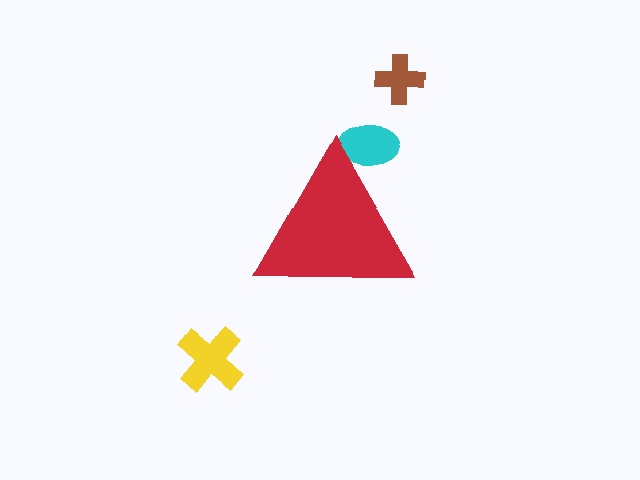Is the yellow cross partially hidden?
No, the yellow cross is fully visible.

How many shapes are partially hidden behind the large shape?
1 shape is partially hidden.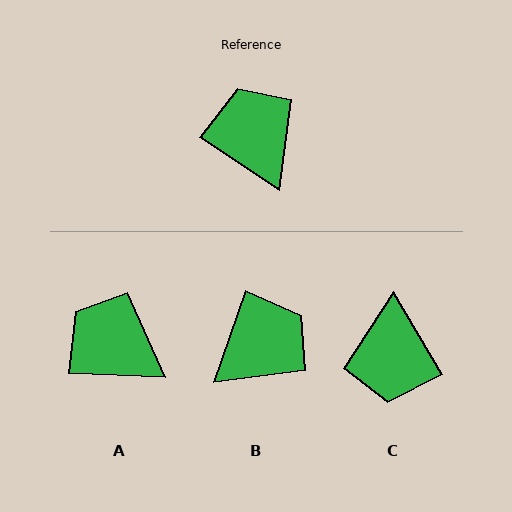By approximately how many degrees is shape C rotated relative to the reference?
Approximately 154 degrees counter-clockwise.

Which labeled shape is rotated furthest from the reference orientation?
C, about 154 degrees away.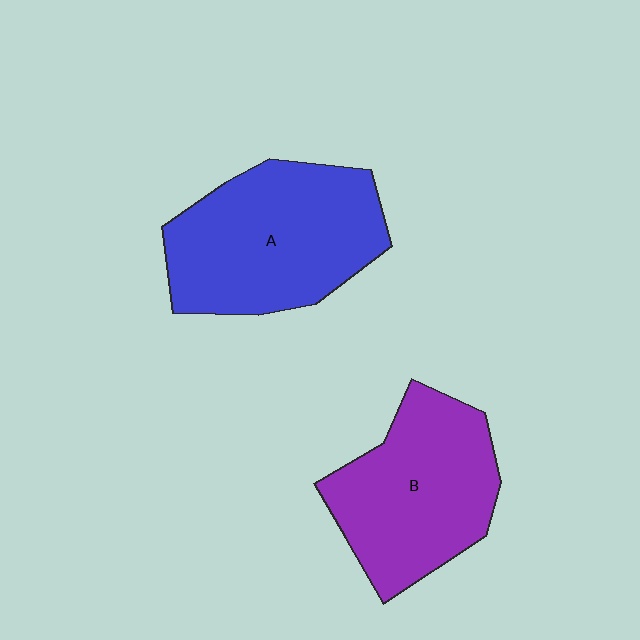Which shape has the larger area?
Shape A (blue).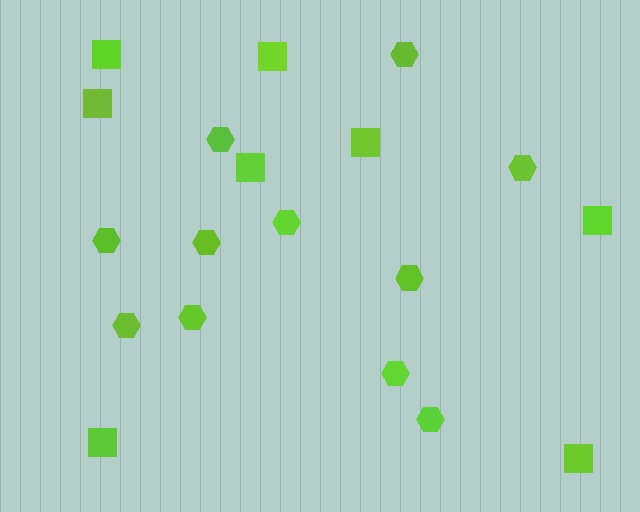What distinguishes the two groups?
There are 2 groups: one group of hexagons (11) and one group of squares (8).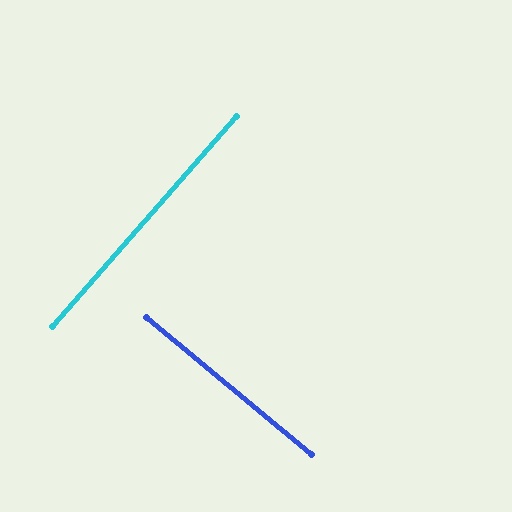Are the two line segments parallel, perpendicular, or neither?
Perpendicular — they meet at approximately 88°.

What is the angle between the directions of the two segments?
Approximately 88 degrees.